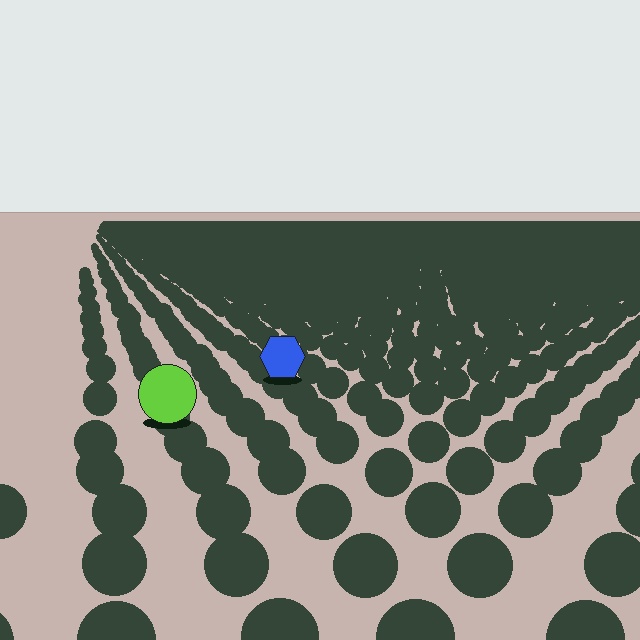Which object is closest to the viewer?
The lime circle is closest. The texture marks near it are larger and more spread out.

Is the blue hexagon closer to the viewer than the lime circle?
No. The lime circle is closer — you can tell from the texture gradient: the ground texture is coarser near it.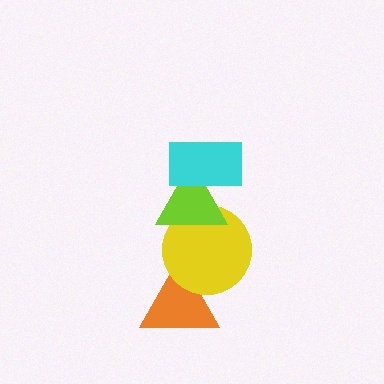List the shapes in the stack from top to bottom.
From top to bottom: the cyan rectangle, the lime triangle, the yellow circle, the orange triangle.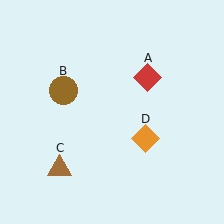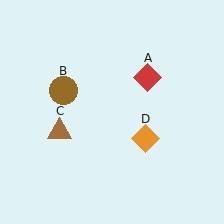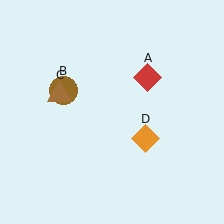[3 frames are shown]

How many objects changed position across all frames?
1 object changed position: brown triangle (object C).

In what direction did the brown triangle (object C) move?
The brown triangle (object C) moved up.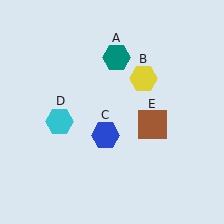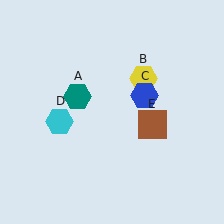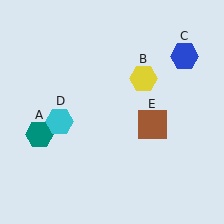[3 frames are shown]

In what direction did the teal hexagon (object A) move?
The teal hexagon (object A) moved down and to the left.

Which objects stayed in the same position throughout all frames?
Yellow hexagon (object B) and cyan hexagon (object D) and brown square (object E) remained stationary.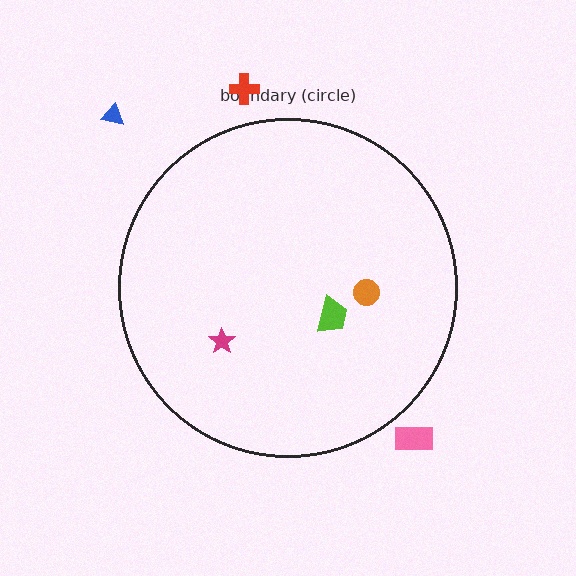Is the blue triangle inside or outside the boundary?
Outside.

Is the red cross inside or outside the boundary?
Outside.